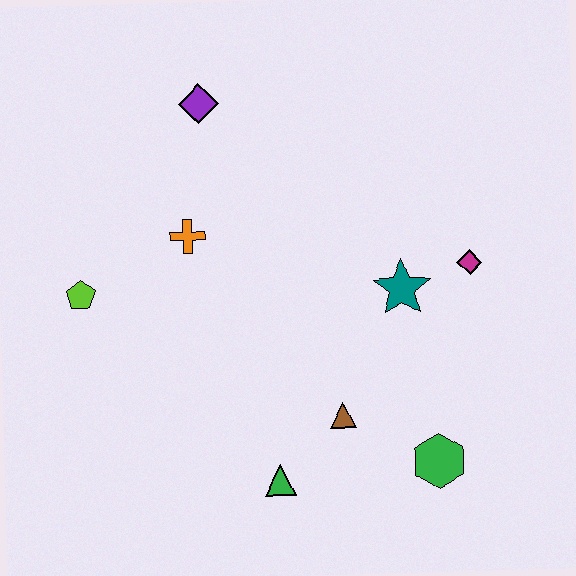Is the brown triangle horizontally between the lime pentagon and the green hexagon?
Yes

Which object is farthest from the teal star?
The lime pentagon is farthest from the teal star.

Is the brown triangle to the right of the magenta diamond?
No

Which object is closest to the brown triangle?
The green triangle is closest to the brown triangle.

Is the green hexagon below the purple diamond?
Yes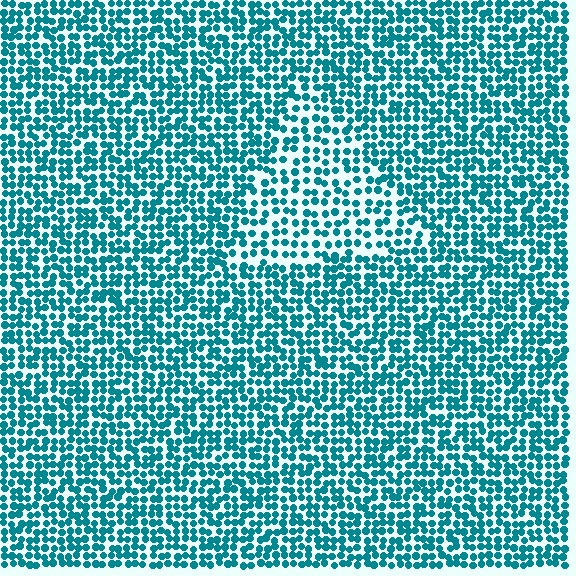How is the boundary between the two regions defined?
The boundary is defined by a change in element density (approximately 1.6x ratio). All elements are the same color, size, and shape.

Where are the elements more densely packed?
The elements are more densely packed outside the triangle boundary.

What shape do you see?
I see a triangle.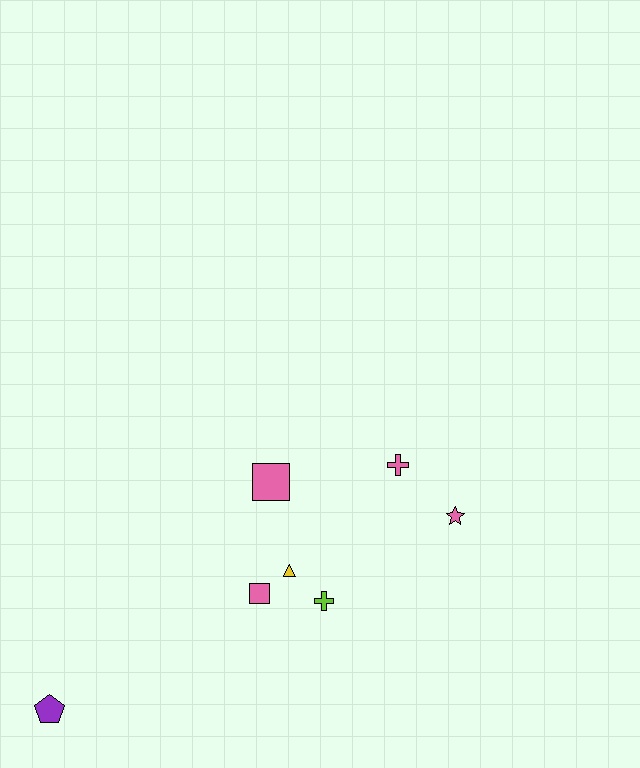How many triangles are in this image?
There is 1 triangle.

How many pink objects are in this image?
There are 4 pink objects.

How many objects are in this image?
There are 7 objects.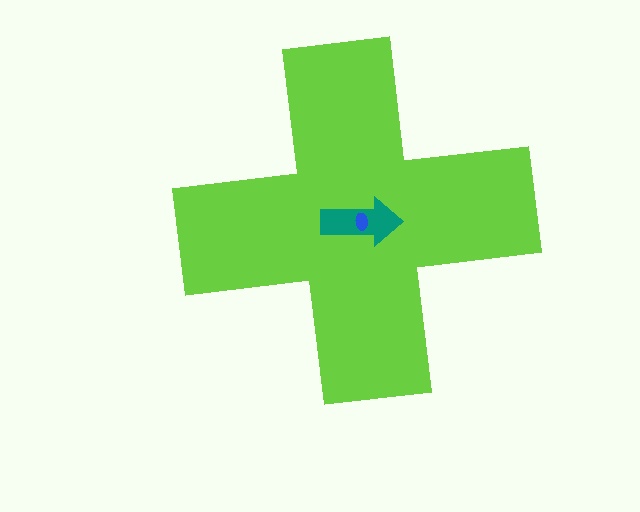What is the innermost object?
The blue ellipse.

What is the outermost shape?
The lime cross.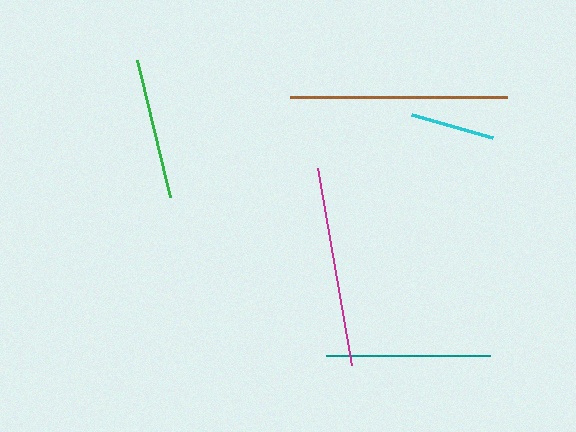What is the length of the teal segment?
The teal segment is approximately 164 pixels long.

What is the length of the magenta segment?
The magenta segment is approximately 200 pixels long.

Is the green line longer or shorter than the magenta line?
The magenta line is longer than the green line.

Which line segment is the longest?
The brown line is the longest at approximately 217 pixels.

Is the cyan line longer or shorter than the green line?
The green line is longer than the cyan line.